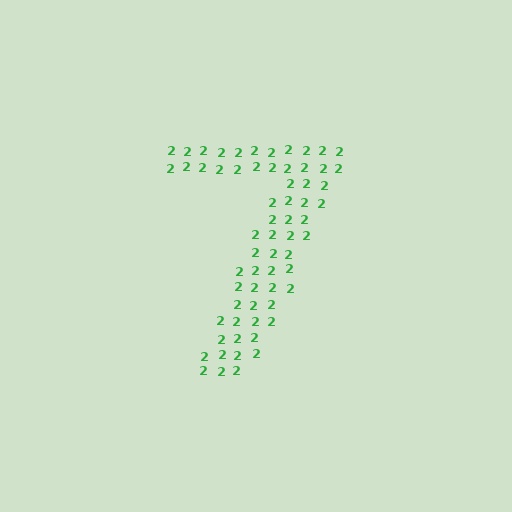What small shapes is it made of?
It is made of small digit 2's.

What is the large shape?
The large shape is the digit 7.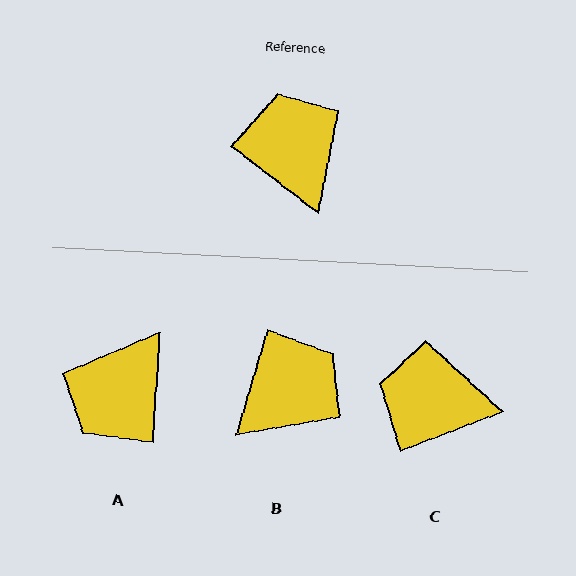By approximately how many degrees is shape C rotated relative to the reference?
Approximately 58 degrees counter-clockwise.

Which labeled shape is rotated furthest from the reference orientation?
A, about 124 degrees away.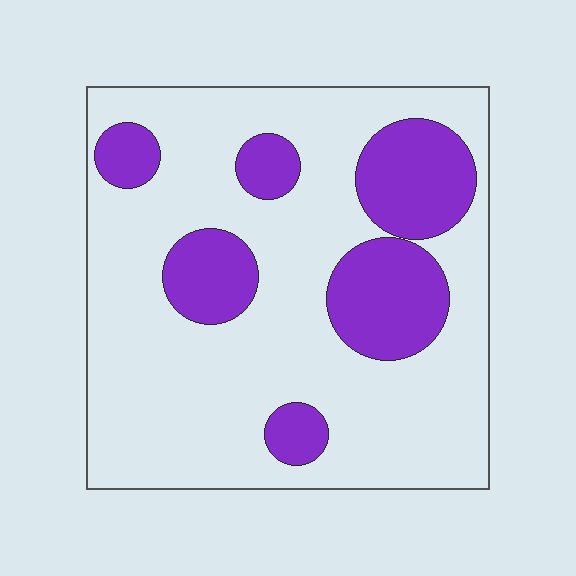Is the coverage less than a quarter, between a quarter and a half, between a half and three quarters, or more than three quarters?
Between a quarter and a half.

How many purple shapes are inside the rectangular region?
6.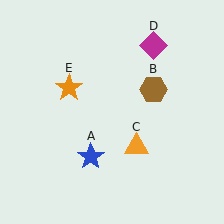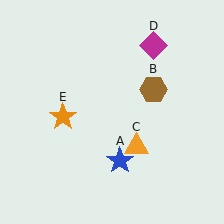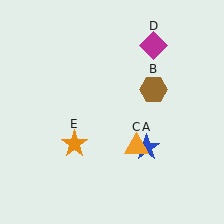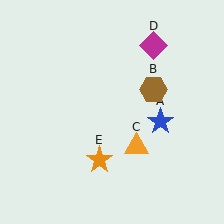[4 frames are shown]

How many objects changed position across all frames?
2 objects changed position: blue star (object A), orange star (object E).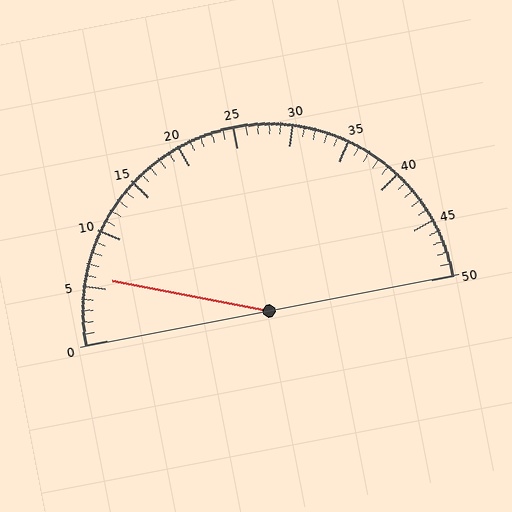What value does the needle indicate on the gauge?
The needle indicates approximately 6.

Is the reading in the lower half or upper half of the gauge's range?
The reading is in the lower half of the range (0 to 50).